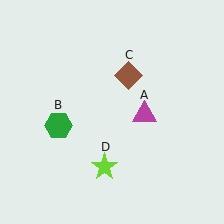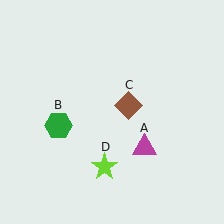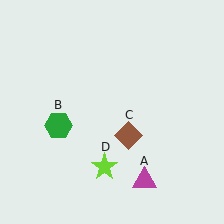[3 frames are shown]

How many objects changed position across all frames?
2 objects changed position: magenta triangle (object A), brown diamond (object C).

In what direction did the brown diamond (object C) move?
The brown diamond (object C) moved down.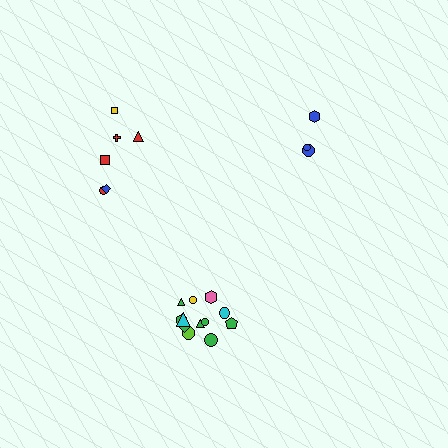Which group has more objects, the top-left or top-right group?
The top-left group.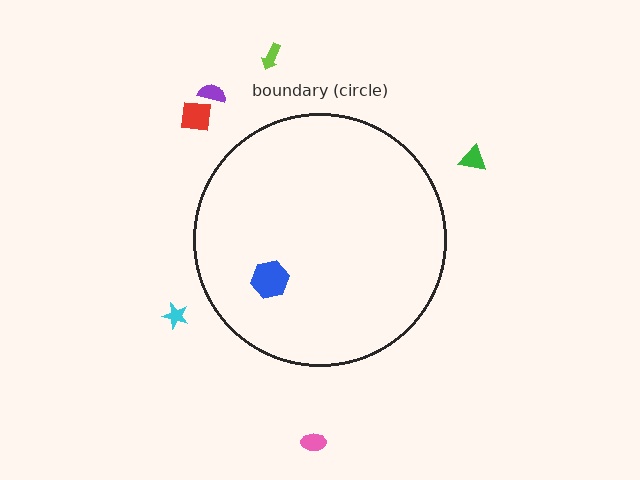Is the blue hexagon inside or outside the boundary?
Inside.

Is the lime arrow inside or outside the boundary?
Outside.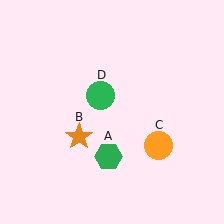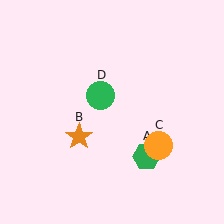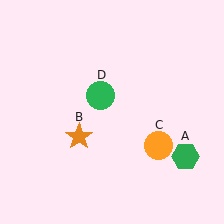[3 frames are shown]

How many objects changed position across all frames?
1 object changed position: green hexagon (object A).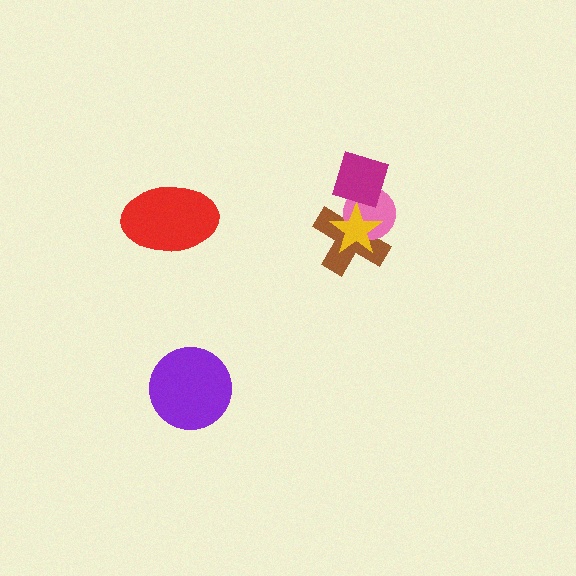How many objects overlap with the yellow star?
3 objects overlap with the yellow star.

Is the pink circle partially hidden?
Yes, it is partially covered by another shape.